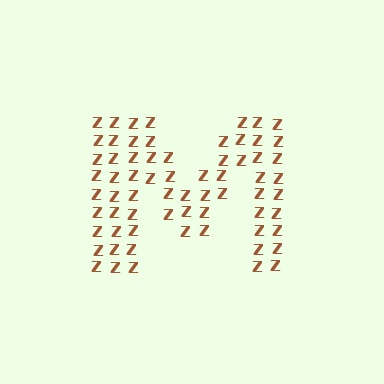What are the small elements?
The small elements are letter Z's.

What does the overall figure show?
The overall figure shows the letter M.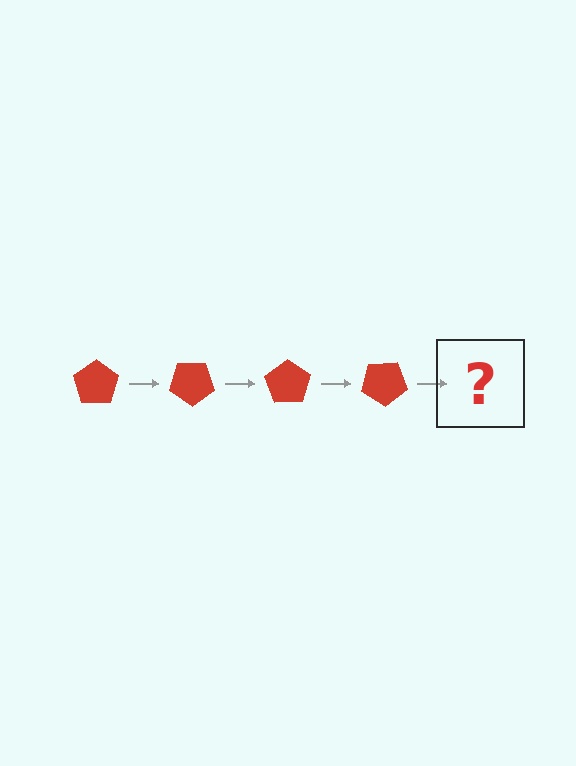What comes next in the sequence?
The next element should be a red pentagon rotated 140 degrees.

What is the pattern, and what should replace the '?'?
The pattern is that the pentagon rotates 35 degrees each step. The '?' should be a red pentagon rotated 140 degrees.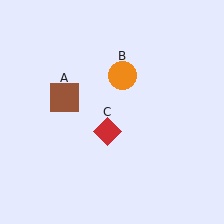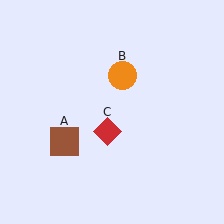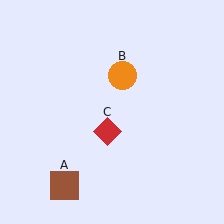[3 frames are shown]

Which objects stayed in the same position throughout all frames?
Orange circle (object B) and red diamond (object C) remained stationary.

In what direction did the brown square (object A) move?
The brown square (object A) moved down.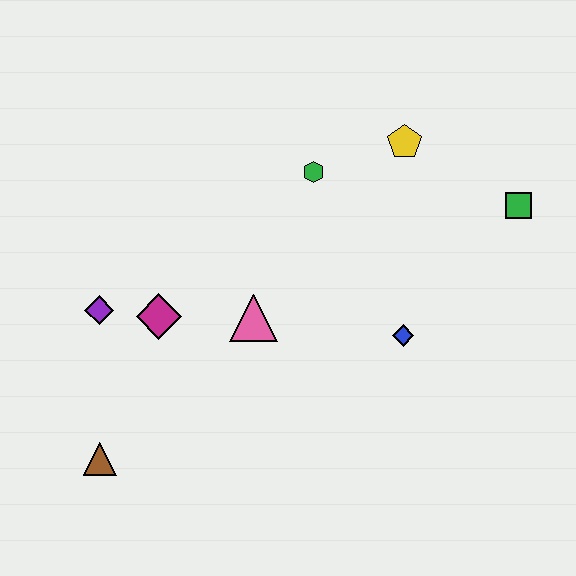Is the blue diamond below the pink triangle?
Yes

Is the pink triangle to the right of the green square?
No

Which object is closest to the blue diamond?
The pink triangle is closest to the blue diamond.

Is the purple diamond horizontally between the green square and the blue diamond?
No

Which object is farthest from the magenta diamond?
The green square is farthest from the magenta diamond.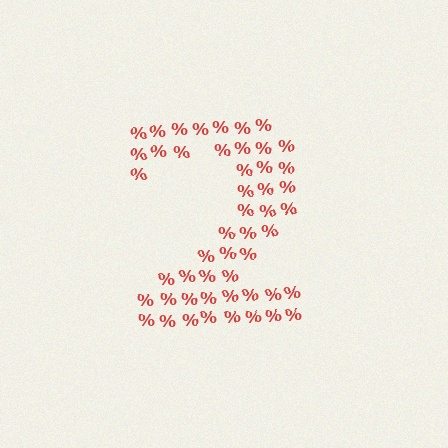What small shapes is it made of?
It is made of small percent signs.